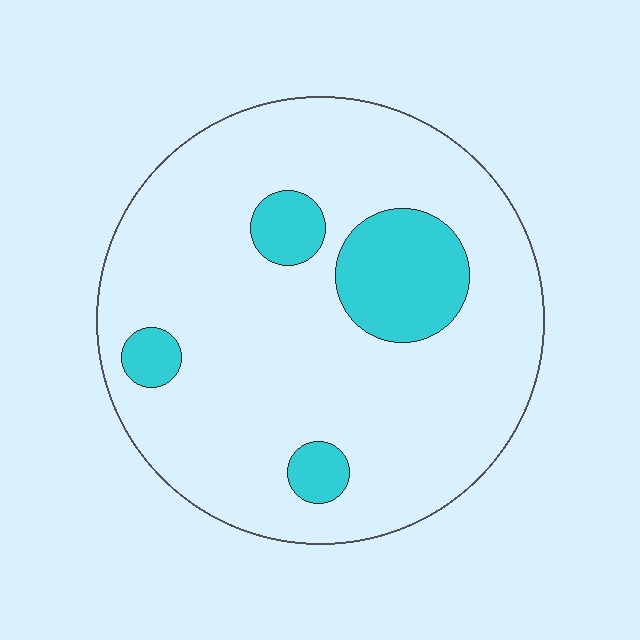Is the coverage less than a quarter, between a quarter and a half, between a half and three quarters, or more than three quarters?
Less than a quarter.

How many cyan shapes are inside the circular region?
4.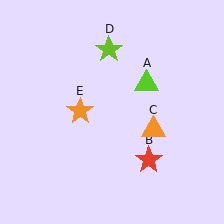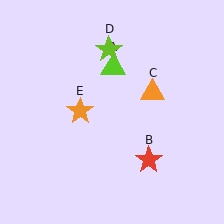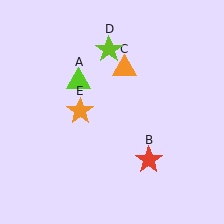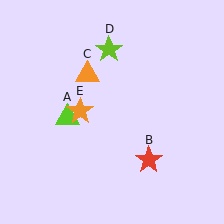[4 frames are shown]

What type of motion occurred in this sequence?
The lime triangle (object A), orange triangle (object C) rotated counterclockwise around the center of the scene.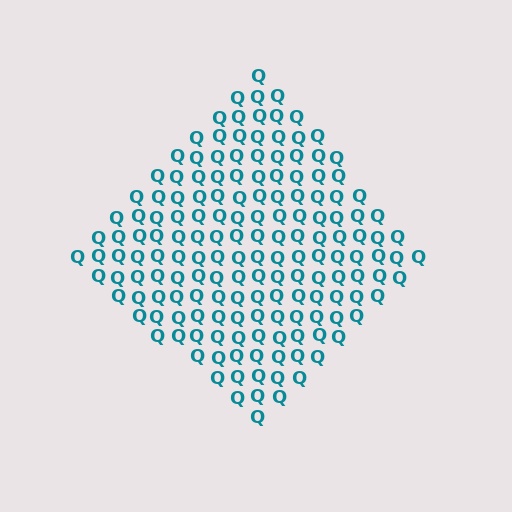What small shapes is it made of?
It is made of small letter Q's.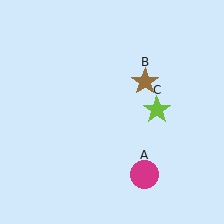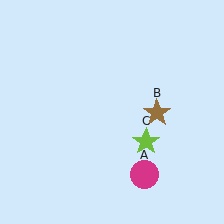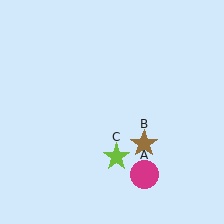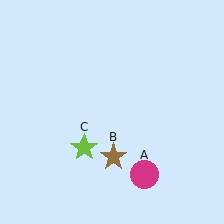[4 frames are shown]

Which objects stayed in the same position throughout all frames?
Magenta circle (object A) remained stationary.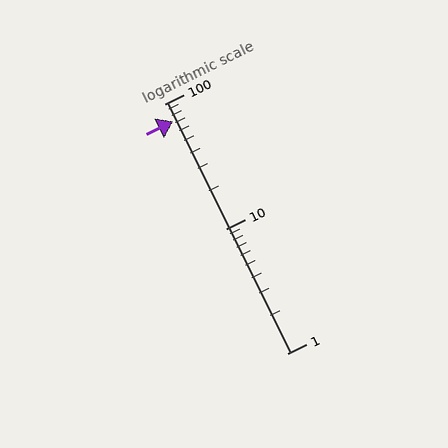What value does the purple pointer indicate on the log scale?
The pointer indicates approximately 72.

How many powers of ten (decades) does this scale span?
The scale spans 2 decades, from 1 to 100.